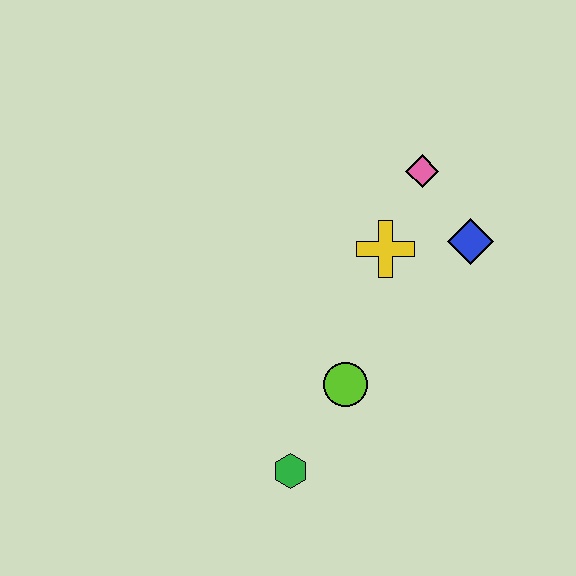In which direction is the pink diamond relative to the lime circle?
The pink diamond is above the lime circle.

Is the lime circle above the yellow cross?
No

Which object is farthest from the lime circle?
The pink diamond is farthest from the lime circle.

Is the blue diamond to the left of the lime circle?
No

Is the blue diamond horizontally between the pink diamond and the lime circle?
No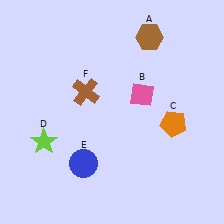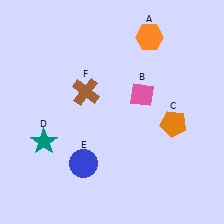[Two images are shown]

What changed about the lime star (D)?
In Image 1, D is lime. In Image 2, it changed to teal.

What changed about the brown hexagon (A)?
In Image 1, A is brown. In Image 2, it changed to orange.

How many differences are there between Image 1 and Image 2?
There are 2 differences between the two images.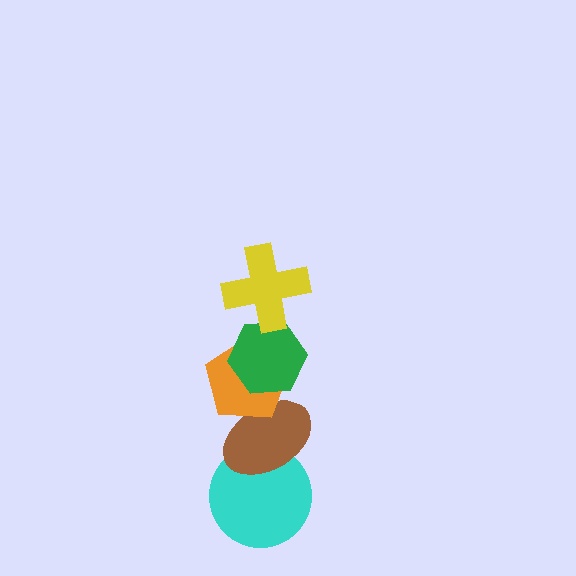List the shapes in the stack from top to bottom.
From top to bottom: the yellow cross, the green hexagon, the orange pentagon, the brown ellipse, the cyan circle.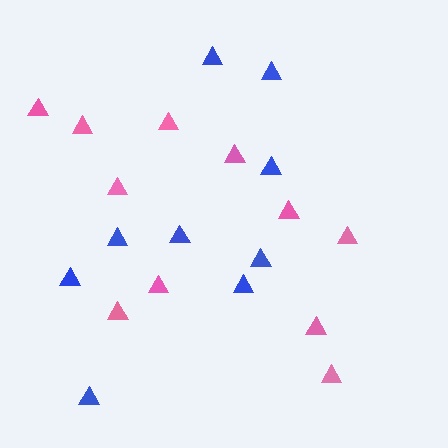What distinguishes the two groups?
There are 2 groups: one group of pink triangles (11) and one group of blue triangles (9).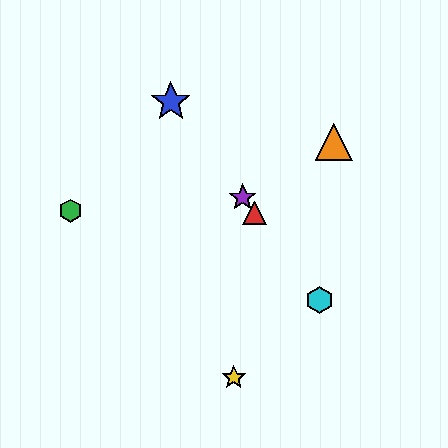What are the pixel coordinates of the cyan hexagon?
The cyan hexagon is at (320, 300).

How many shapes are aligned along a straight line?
4 shapes (the red triangle, the blue star, the purple star, the cyan hexagon) are aligned along a straight line.